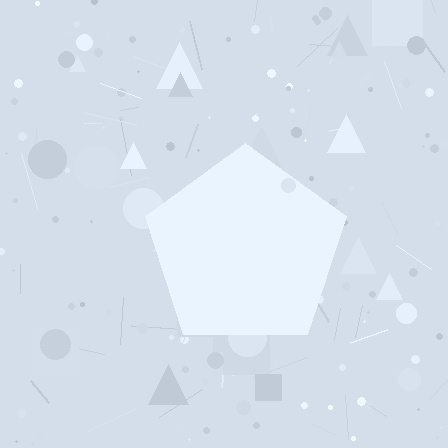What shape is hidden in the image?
A pentagon is hidden in the image.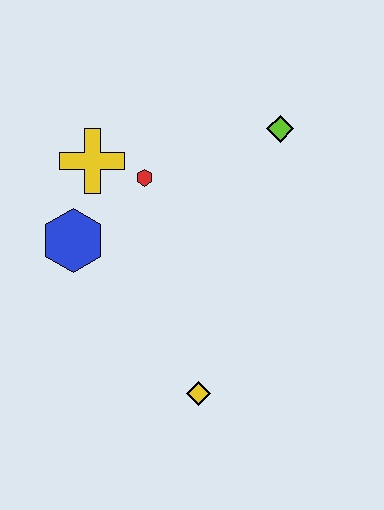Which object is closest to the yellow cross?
The red hexagon is closest to the yellow cross.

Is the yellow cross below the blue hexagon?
No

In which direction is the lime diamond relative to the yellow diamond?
The lime diamond is above the yellow diamond.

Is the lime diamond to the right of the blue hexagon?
Yes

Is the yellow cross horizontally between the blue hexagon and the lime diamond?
Yes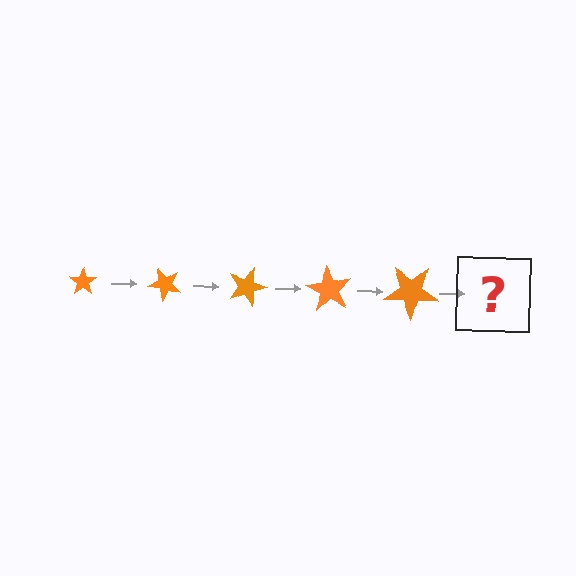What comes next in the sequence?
The next element should be a star, larger than the previous one and rotated 225 degrees from the start.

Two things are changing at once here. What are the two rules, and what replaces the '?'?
The two rules are that the star grows larger each step and it rotates 45 degrees each step. The '?' should be a star, larger than the previous one and rotated 225 degrees from the start.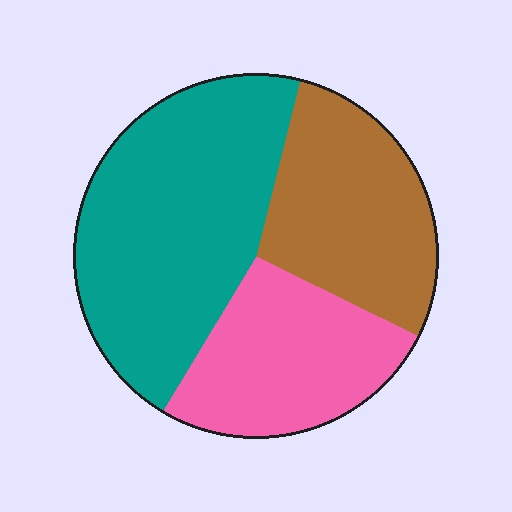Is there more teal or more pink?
Teal.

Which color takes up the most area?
Teal, at roughly 45%.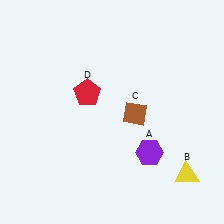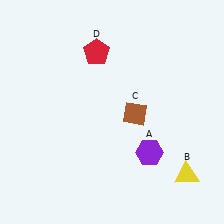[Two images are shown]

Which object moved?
The red pentagon (D) moved up.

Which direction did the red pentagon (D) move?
The red pentagon (D) moved up.